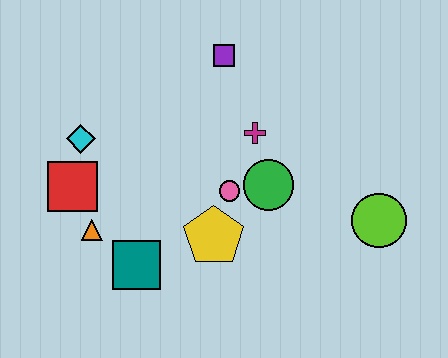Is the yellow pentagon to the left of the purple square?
Yes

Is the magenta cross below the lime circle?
No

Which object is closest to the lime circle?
The green circle is closest to the lime circle.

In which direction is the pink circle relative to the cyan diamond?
The pink circle is to the right of the cyan diamond.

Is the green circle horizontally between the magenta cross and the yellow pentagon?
No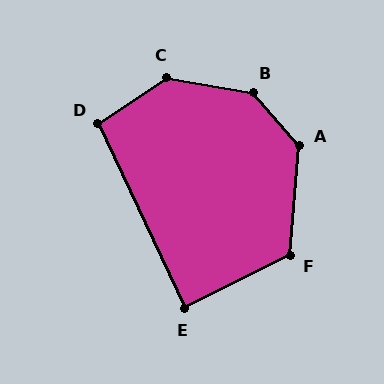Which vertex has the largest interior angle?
B, at approximately 140 degrees.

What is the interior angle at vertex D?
Approximately 98 degrees (obtuse).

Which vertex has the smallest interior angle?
E, at approximately 88 degrees.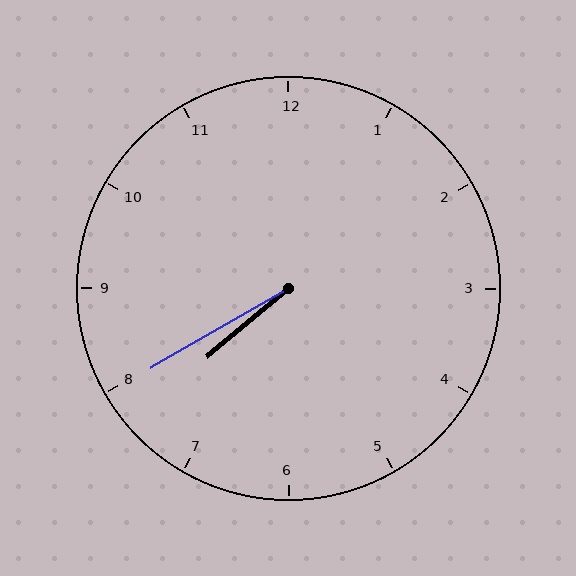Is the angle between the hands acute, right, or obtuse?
It is acute.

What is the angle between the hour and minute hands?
Approximately 10 degrees.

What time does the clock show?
7:40.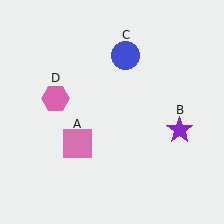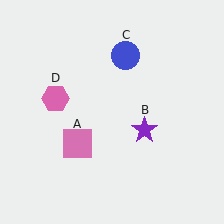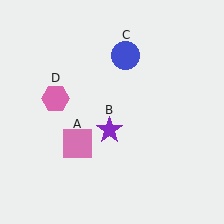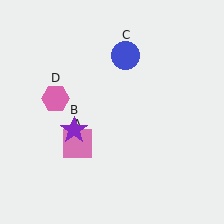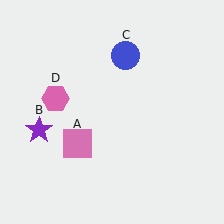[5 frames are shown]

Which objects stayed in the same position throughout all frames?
Pink square (object A) and blue circle (object C) and pink hexagon (object D) remained stationary.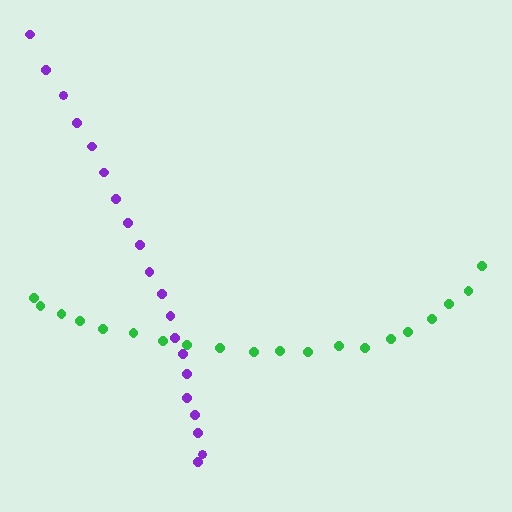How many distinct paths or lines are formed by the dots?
There are 2 distinct paths.